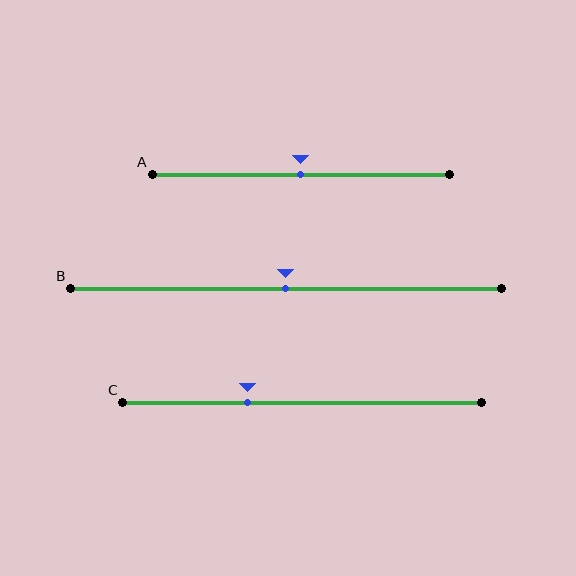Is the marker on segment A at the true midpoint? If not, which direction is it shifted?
Yes, the marker on segment A is at the true midpoint.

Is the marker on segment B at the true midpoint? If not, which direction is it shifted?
Yes, the marker on segment B is at the true midpoint.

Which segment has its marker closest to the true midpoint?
Segment A has its marker closest to the true midpoint.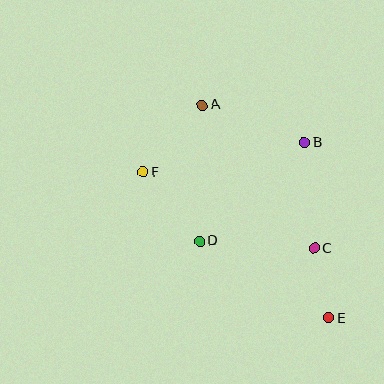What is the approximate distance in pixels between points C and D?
The distance between C and D is approximately 114 pixels.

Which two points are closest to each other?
Points C and E are closest to each other.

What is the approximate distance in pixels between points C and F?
The distance between C and F is approximately 187 pixels.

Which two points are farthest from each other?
Points A and E are farthest from each other.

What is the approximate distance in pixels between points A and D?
The distance between A and D is approximately 136 pixels.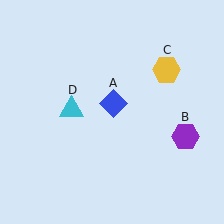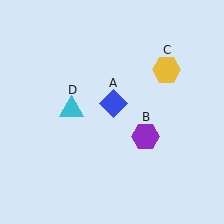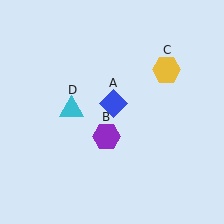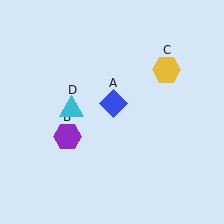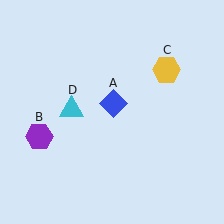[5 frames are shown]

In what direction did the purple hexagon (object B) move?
The purple hexagon (object B) moved left.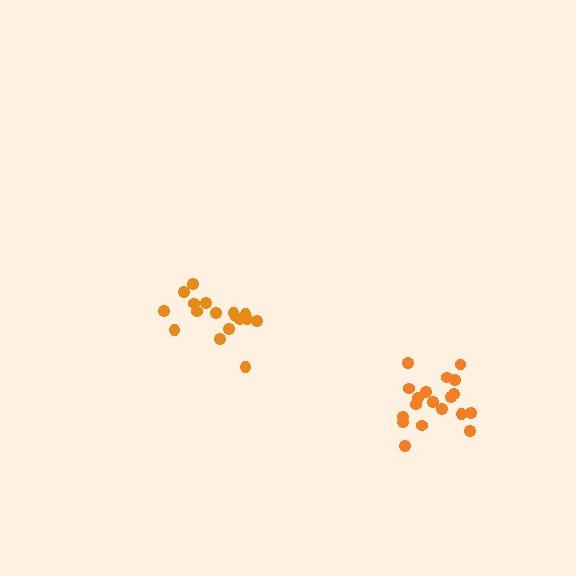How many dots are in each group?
Group 1: 17 dots, Group 2: 19 dots (36 total).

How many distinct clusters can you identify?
There are 2 distinct clusters.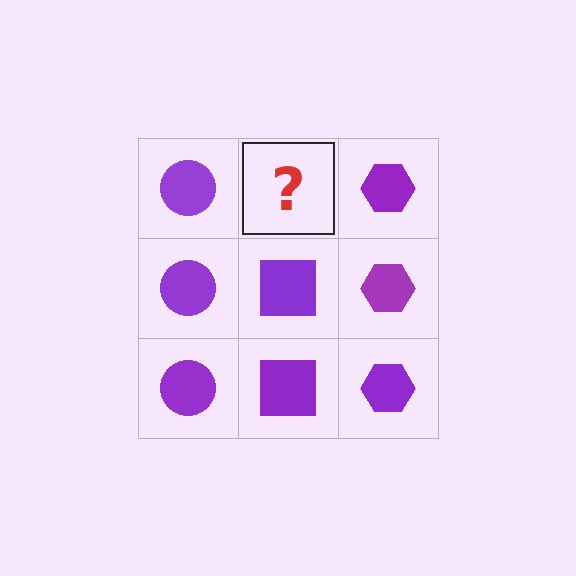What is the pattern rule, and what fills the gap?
The rule is that each column has a consistent shape. The gap should be filled with a purple square.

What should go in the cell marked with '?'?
The missing cell should contain a purple square.